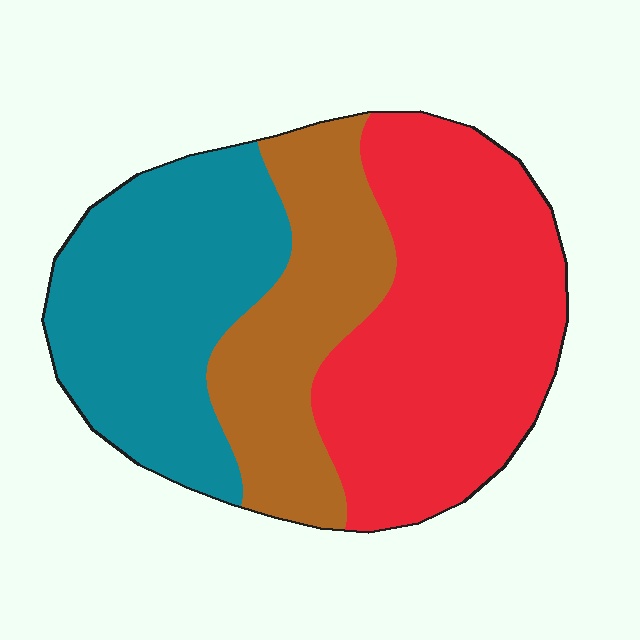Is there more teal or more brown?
Teal.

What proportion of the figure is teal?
Teal covers about 35% of the figure.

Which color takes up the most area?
Red, at roughly 45%.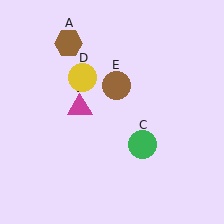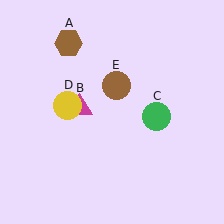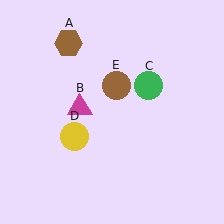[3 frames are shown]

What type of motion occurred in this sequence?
The green circle (object C), yellow circle (object D) rotated counterclockwise around the center of the scene.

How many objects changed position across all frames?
2 objects changed position: green circle (object C), yellow circle (object D).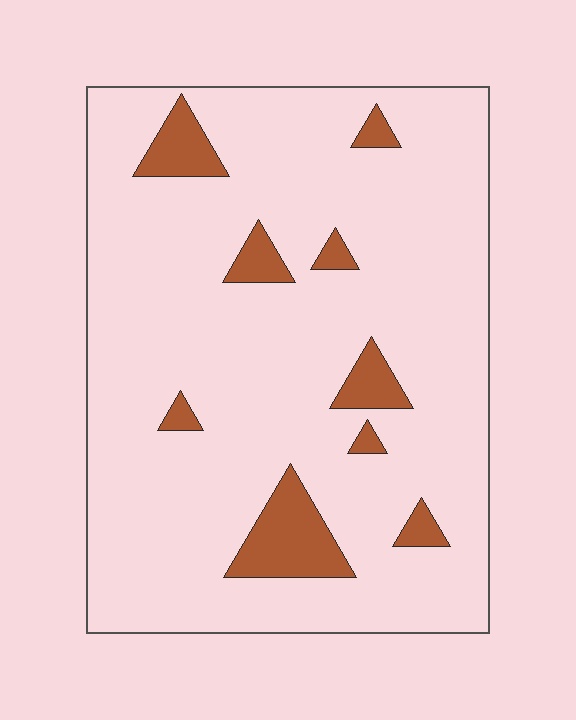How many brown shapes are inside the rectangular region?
9.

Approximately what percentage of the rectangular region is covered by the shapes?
Approximately 10%.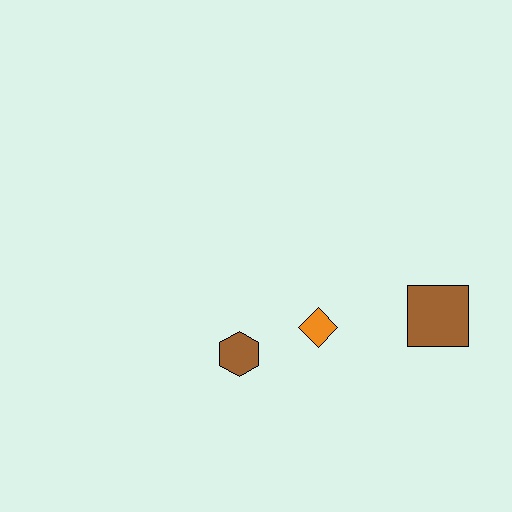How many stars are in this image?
There are no stars.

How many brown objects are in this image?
There are 2 brown objects.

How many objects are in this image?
There are 3 objects.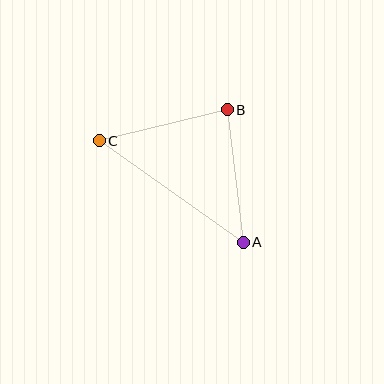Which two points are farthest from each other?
Points A and C are farthest from each other.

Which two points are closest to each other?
Points B and C are closest to each other.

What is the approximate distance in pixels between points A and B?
The distance between A and B is approximately 133 pixels.